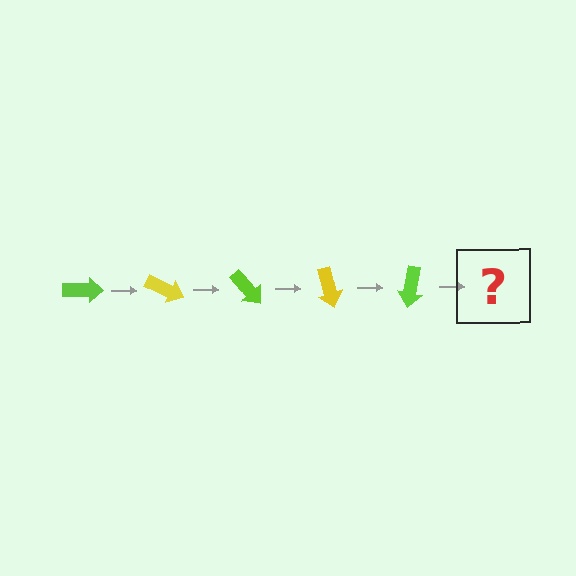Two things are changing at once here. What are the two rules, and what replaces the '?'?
The two rules are that it rotates 25 degrees each step and the color cycles through lime and yellow. The '?' should be a yellow arrow, rotated 125 degrees from the start.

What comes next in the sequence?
The next element should be a yellow arrow, rotated 125 degrees from the start.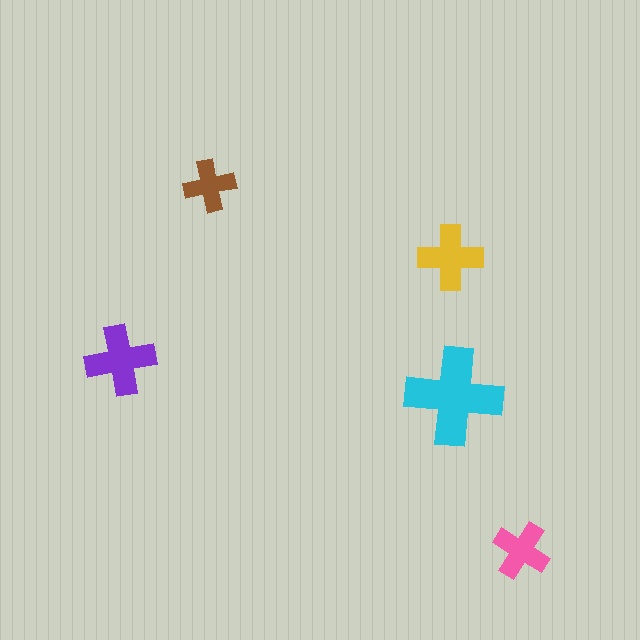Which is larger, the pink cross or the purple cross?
The purple one.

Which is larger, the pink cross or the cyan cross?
The cyan one.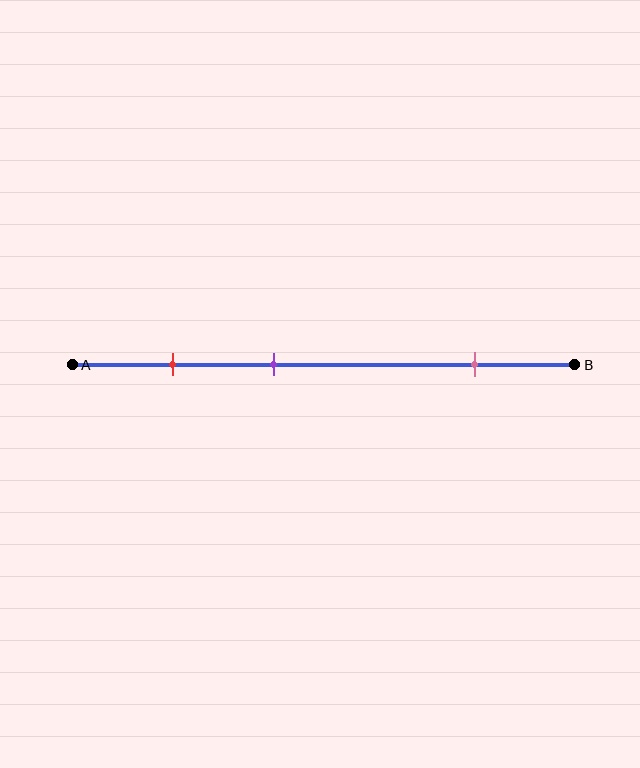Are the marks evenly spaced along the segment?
No, the marks are not evenly spaced.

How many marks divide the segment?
There are 3 marks dividing the segment.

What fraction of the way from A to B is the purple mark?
The purple mark is approximately 40% (0.4) of the way from A to B.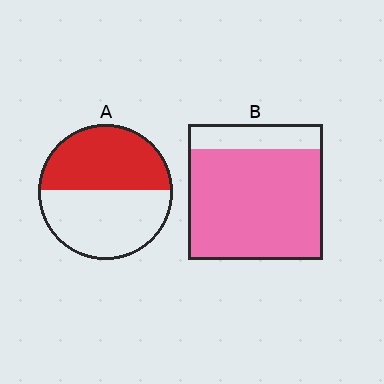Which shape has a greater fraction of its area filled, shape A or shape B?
Shape B.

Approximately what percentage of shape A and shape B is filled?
A is approximately 50% and B is approximately 80%.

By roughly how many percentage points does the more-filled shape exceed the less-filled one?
By roughly 35 percentage points (B over A).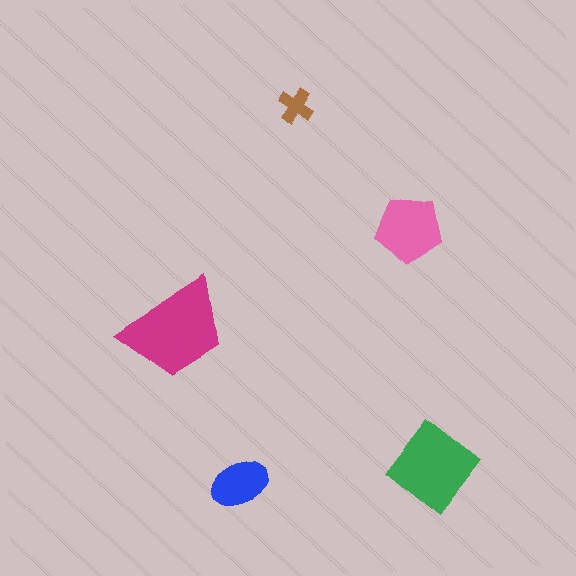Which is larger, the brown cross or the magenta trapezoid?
The magenta trapezoid.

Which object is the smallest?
The brown cross.